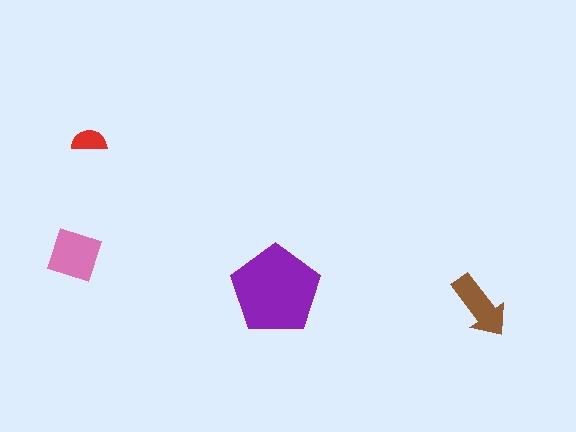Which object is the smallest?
The red semicircle.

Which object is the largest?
The purple pentagon.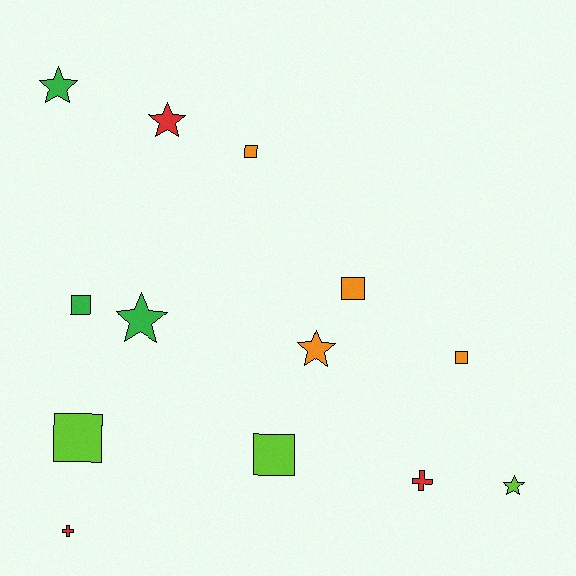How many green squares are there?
There is 1 green square.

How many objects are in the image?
There are 13 objects.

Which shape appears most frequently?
Square, with 6 objects.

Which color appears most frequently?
Orange, with 4 objects.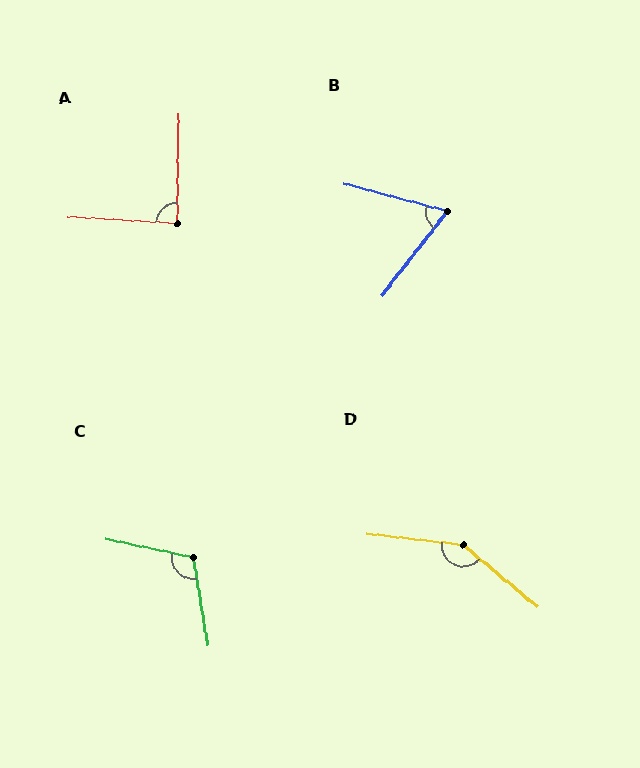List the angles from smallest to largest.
B (68°), A (87°), C (111°), D (147°).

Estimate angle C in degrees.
Approximately 111 degrees.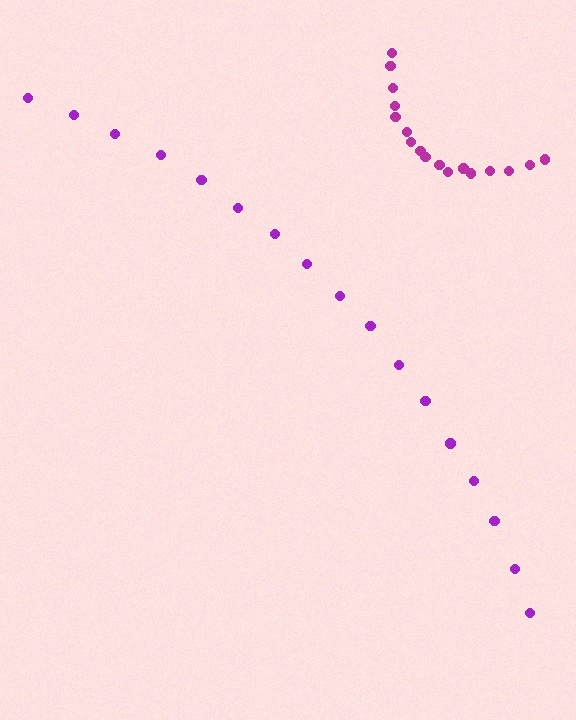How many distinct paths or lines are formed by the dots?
There are 2 distinct paths.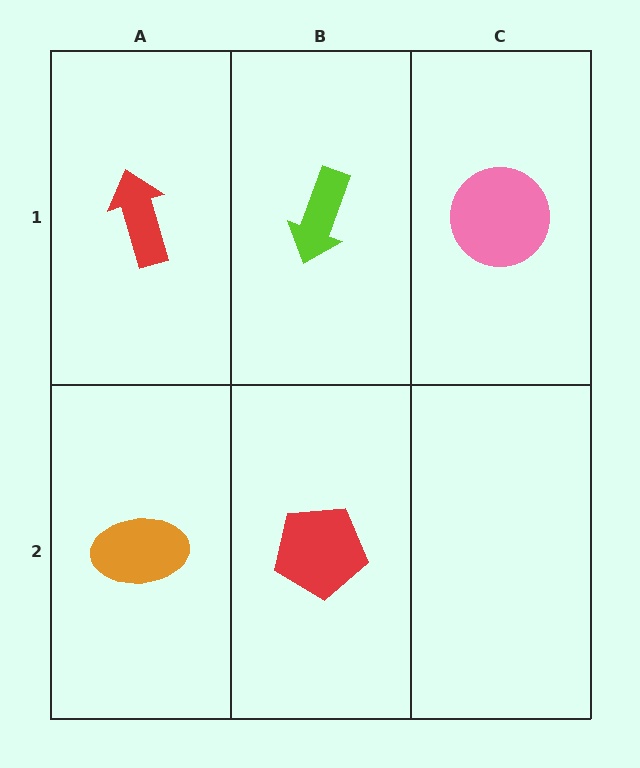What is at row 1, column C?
A pink circle.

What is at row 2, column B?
A red pentagon.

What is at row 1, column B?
A lime arrow.